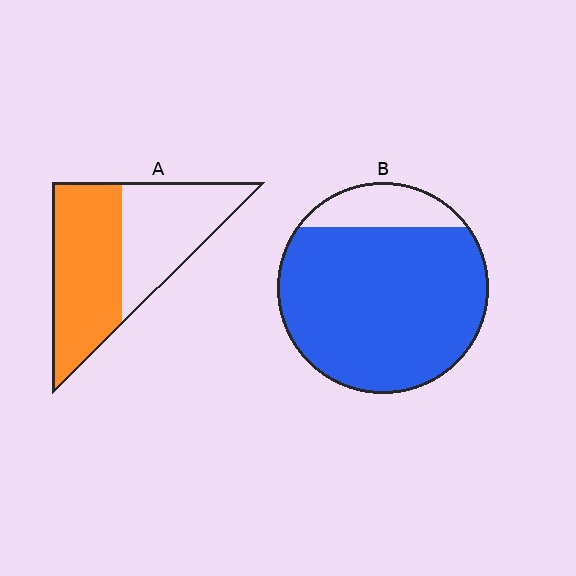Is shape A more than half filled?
Yes.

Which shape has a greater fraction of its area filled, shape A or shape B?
Shape B.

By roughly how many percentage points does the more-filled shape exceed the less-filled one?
By roughly 30 percentage points (B over A).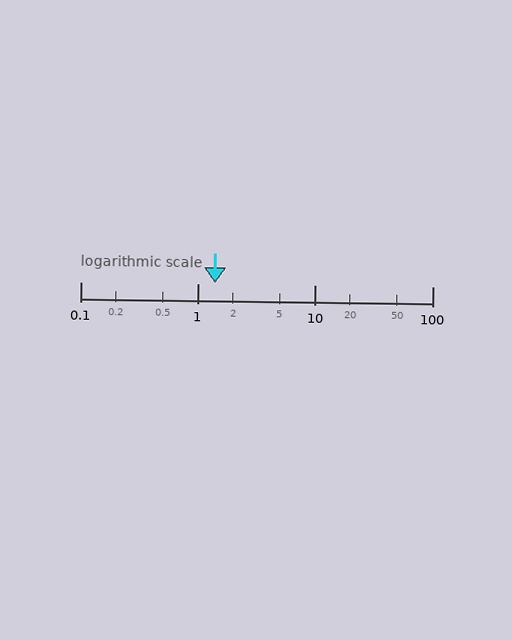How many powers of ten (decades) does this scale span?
The scale spans 3 decades, from 0.1 to 100.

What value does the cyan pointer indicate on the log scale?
The pointer indicates approximately 1.4.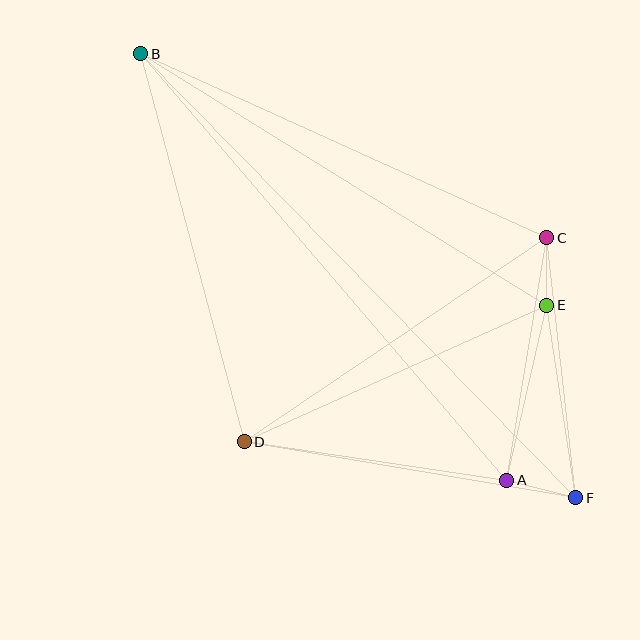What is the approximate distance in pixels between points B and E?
The distance between B and E is approximately 478 pixels.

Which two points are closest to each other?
Points C and E are closest to each other.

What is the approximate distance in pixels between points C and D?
The distance between C and D is approximately 365 pixels.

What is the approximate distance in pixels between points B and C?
The distance between B and C is approximately 446 pixels.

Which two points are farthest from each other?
Points B and F are farthest from each other.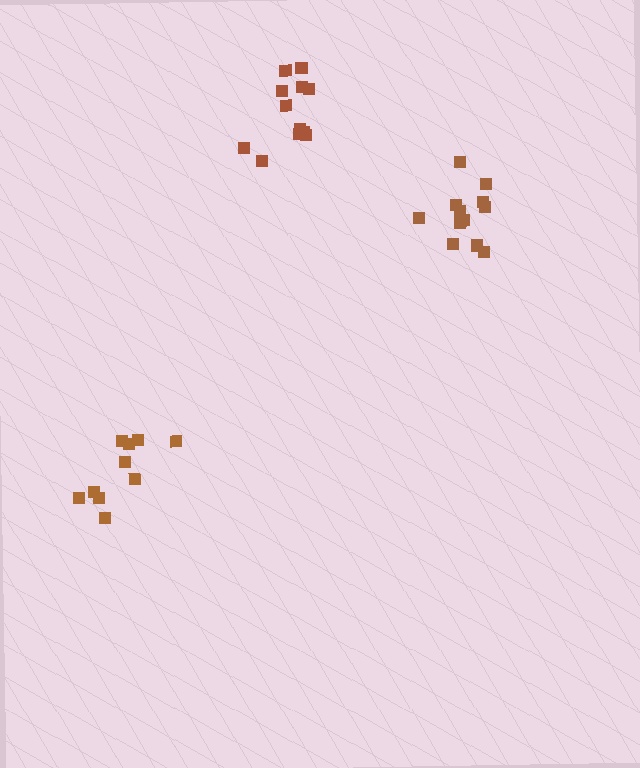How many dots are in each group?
Group 1: 10 dots, Group 2: 12 dots, Group 3: 12 dots (34 total).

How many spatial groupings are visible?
There are 3 spatial groupings.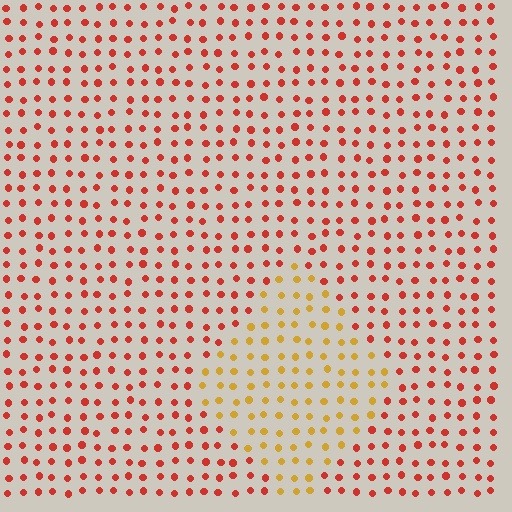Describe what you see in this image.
The image is filled with small red elements in a uniform arrangement. A diamond-shaped region is visible where the elements are tinted to a slightly different hue, forming a subtle color boundary.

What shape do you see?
I see a diamond.